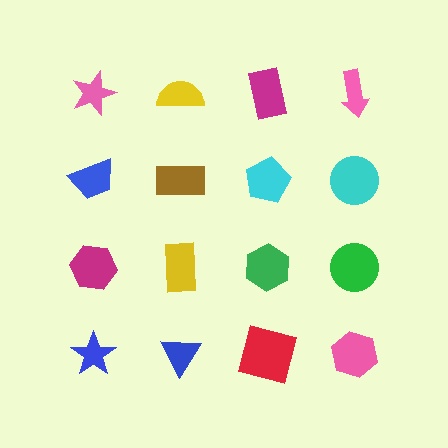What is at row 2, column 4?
A cyan circle.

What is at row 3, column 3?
A green hexagon.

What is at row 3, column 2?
A yellow rectangle.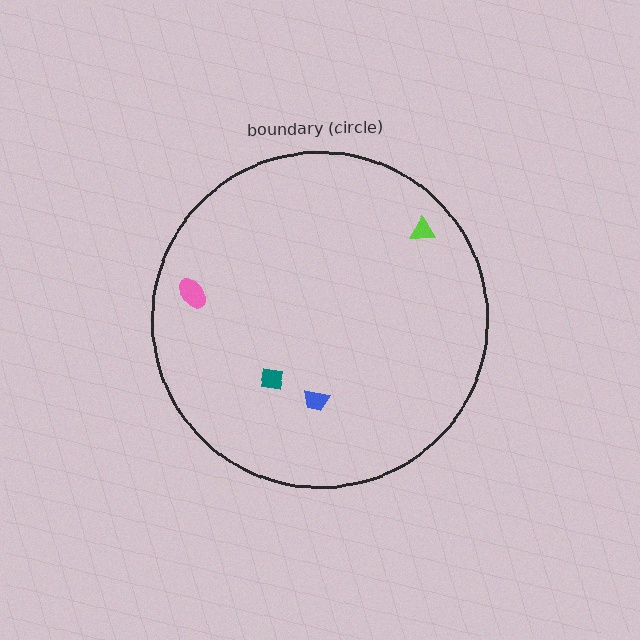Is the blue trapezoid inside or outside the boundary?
Inside.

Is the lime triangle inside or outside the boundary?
Inside.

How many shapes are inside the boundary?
4 inside, 0 outside.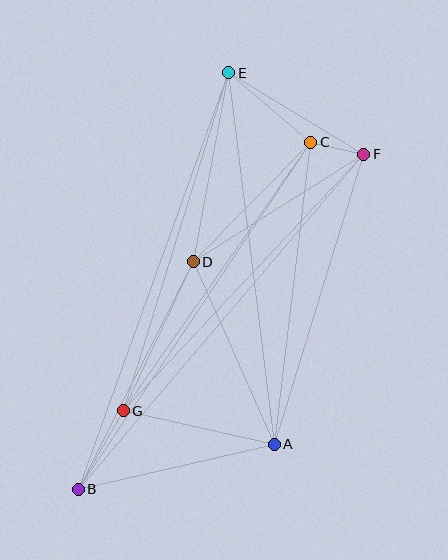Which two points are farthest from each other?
Points B and E are farthest from each other.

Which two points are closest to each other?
Points C and F are closest to each other.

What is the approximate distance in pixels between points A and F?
The distance between A and F is approximately 303 pixels.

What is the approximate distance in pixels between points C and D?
The distance between C and D is approximately 168 pixels.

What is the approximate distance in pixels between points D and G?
The distance between D and G is approximately 165 pixels.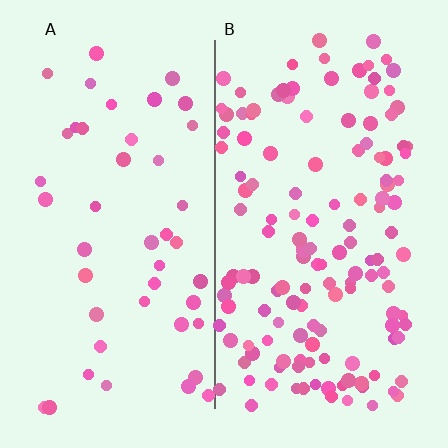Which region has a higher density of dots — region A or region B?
B (the right).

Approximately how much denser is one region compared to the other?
Approximately 3.1× — region B over region A.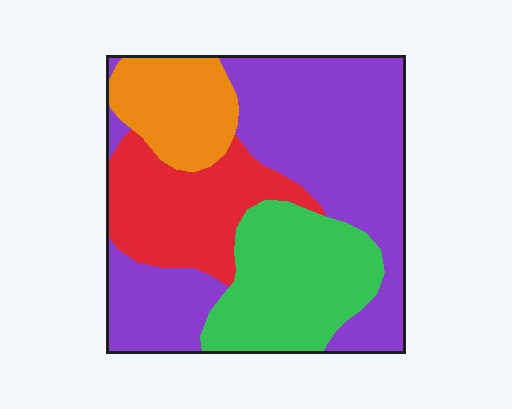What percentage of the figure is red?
Red takes up less than a quarter of the figure.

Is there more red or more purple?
Purple.